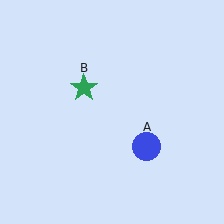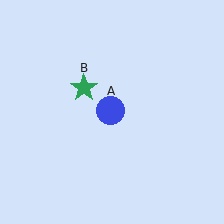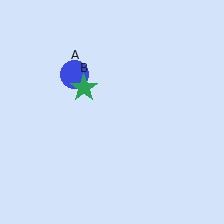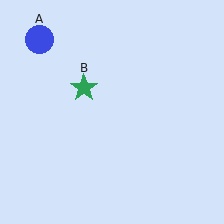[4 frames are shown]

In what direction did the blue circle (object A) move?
The blue circle (object A) moved up and to the left.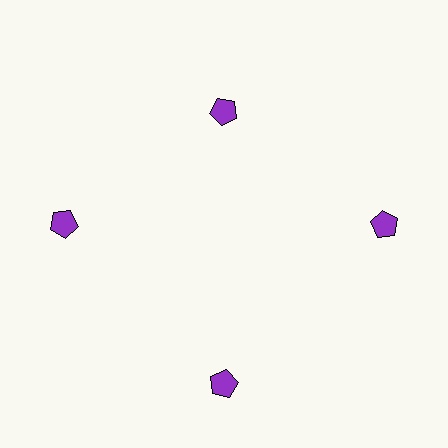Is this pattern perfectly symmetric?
No. The 4 purple pentagons are arranged in a ring, but one element near the 12 o'clock position is pulled inward toward the center, breaking the 4-fold rotational symmetry.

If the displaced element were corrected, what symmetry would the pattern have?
It would have 4-fold rotational symmetry — the pattern would map onto itself every 90 degrees.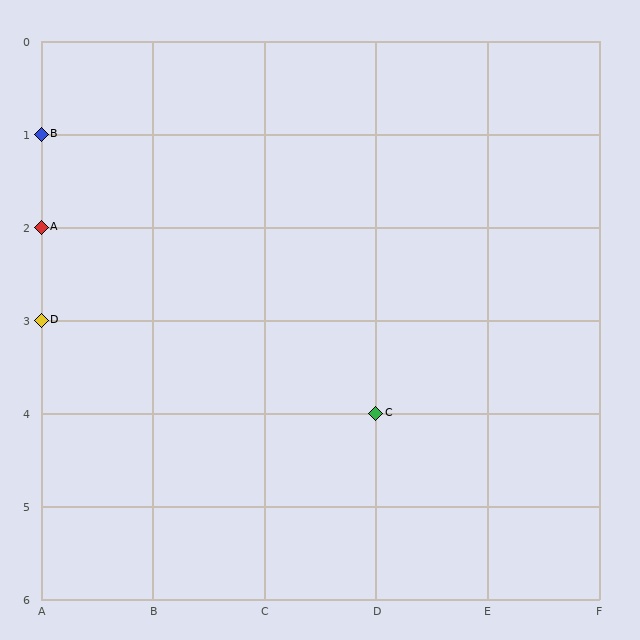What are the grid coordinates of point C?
Point C is at grid coordinates (D, 4).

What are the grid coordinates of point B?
Point B is at grid coordinates (A, 1).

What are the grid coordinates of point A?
Point A is at grid coordinates (A, 2).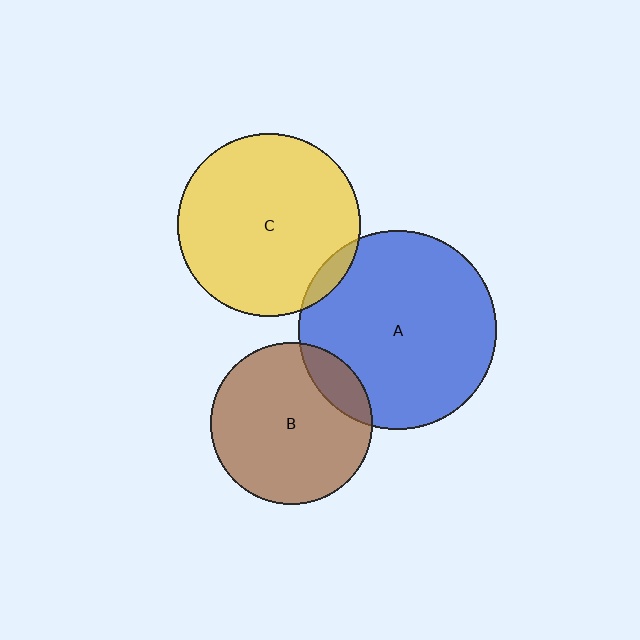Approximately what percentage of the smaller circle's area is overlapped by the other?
Approximately 5%.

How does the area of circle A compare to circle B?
Approximately 1.5 times.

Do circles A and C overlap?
Yes.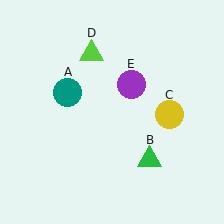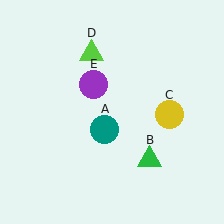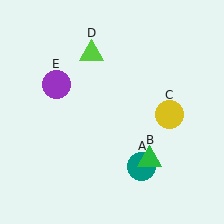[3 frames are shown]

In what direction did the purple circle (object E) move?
The purple circle (object E) moved left.